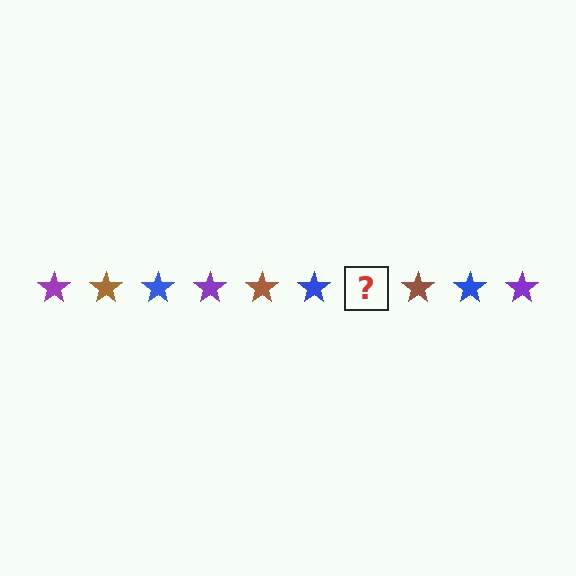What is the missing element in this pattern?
The missing element is a purple star.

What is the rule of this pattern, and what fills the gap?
The rule is that the pattern cycles through purple, brown, blue stars. The gap should be filled with a purple star.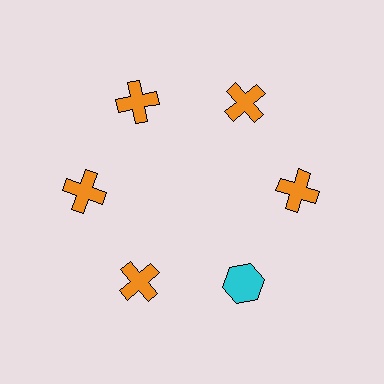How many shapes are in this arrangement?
There are 6 shapes arranged in a ring pattern.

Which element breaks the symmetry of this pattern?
The cyan hexagon at roughly the 5 o'clock position breaks the symmetry. All other shapes are orange crosses.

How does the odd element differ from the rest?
It differs in both color (cyan instead of orange) and shape (hexagon instead of cross).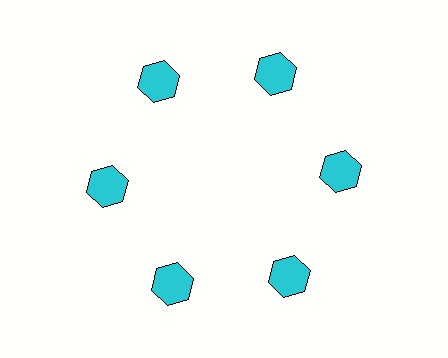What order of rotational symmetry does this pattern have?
This pattern has 6-fold rotational symmetry.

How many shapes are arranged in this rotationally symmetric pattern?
There are 6 shapes, arranged in 6 groups of 1.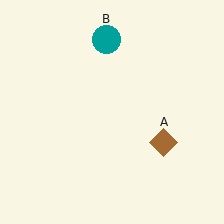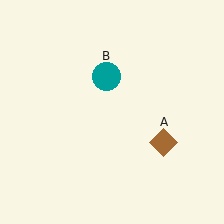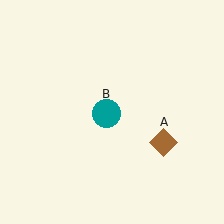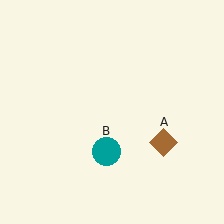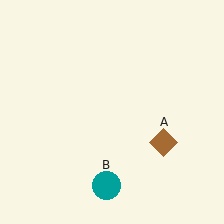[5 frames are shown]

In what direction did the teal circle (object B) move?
The teal circle (object B) moved down.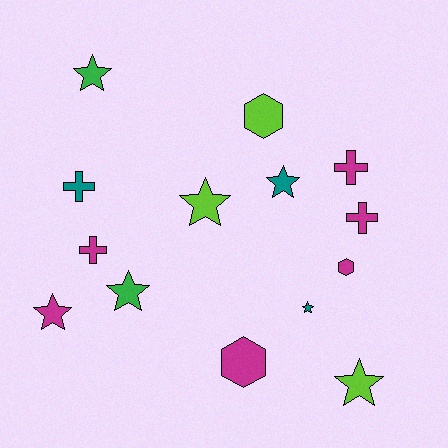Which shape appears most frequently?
Star, with 7 objects.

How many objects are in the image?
There are 14 objects.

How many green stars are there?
There are 2 green stars.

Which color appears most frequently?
Magenta, with 6 objects.